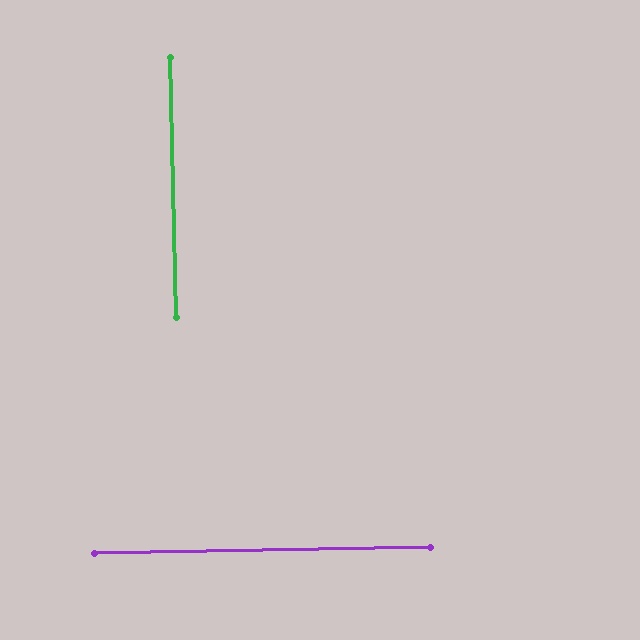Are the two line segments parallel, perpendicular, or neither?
Perpendicular — they meet at approximately 90°.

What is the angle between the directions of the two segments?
Approximately 90 degrees.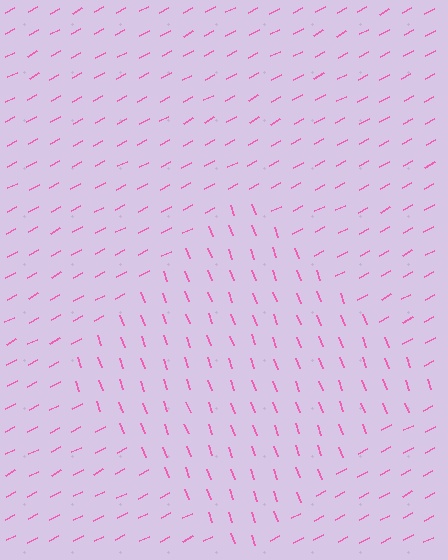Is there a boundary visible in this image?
Yes, there is a texture boundary formed by a change in line orientation.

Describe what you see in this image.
The image is filled with small pink line segments. A diamond region in the image has lines oriented differently from the surrounding lines, creating a visible texture boundary.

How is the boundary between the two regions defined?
The boundary is defined purely by a change in line orientation (approximately 82 degrees difference). All lines are the same color and thickness.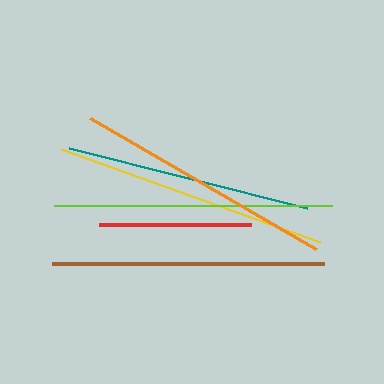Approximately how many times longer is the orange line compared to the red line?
The orange line is approximately 1.7 times the length of the red line.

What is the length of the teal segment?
The teal segment is approximately 246 pixels long.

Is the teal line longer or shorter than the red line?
The teal line is longer than the red line.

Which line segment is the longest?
The lime line is the longest at approximately 278 pixels.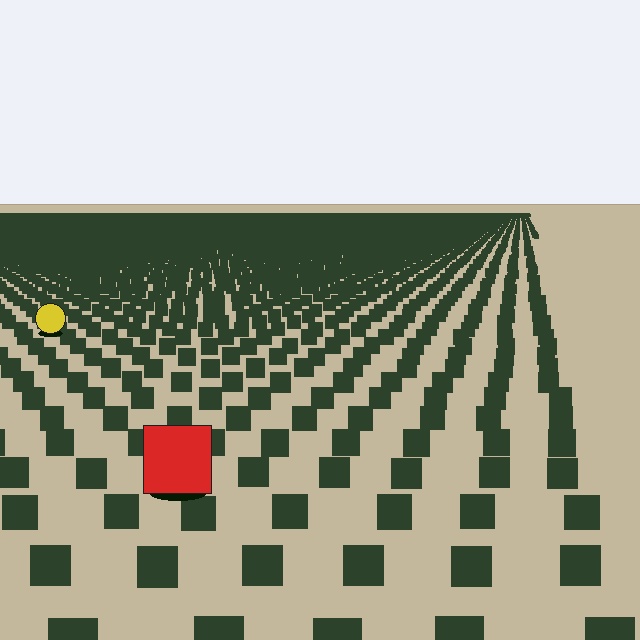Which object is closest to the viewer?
The red square is closest. The texture marks near it are larger and more spread out.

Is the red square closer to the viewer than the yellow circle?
Yes. The red square is closer — you can tell from the texture gradient: the ground texture is coarser near it.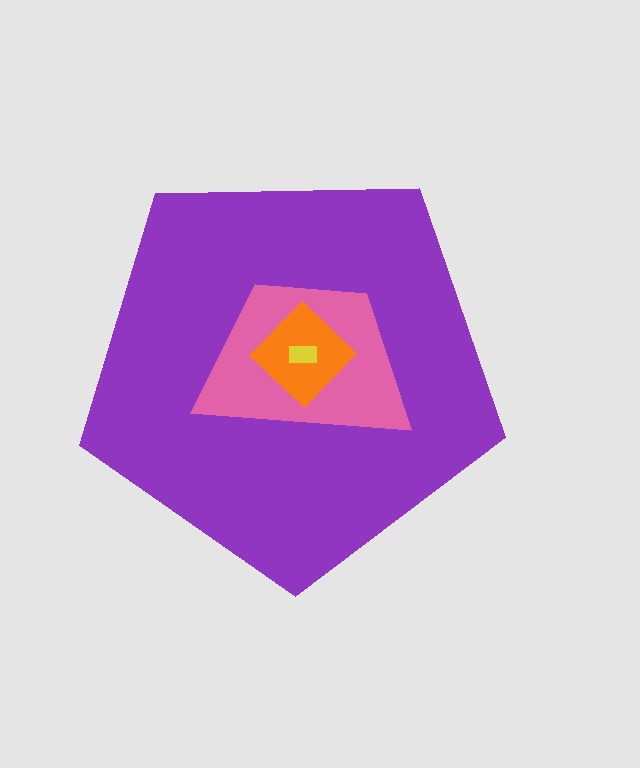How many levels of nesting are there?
4.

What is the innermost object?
The yellow rectangle.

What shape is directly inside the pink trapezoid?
The orange diamond.